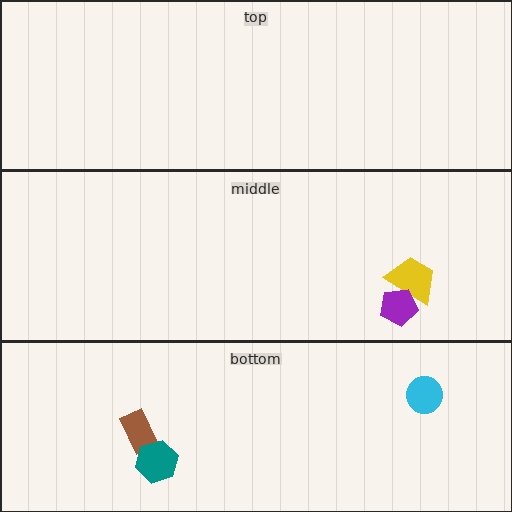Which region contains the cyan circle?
The bottom region.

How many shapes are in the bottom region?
3.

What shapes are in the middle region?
The yellow trapezoid, the purple pentagon.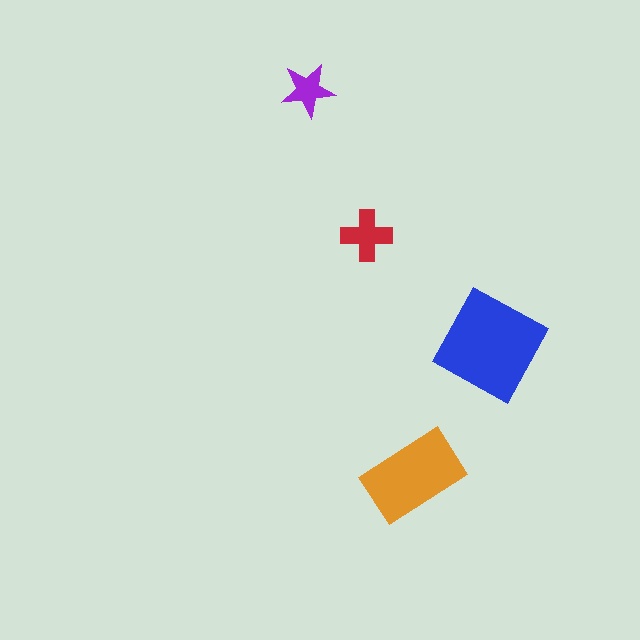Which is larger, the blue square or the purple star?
The blue square.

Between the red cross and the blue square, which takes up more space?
The blue square.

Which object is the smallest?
The purple star.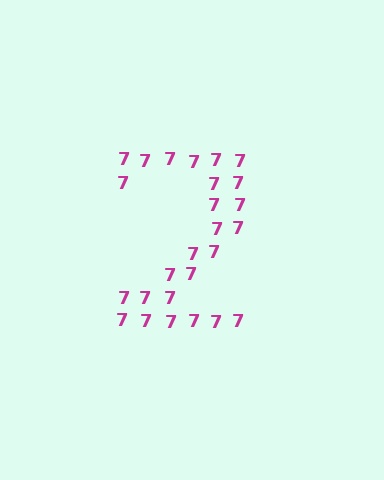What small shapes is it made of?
It is made of small digit 7's.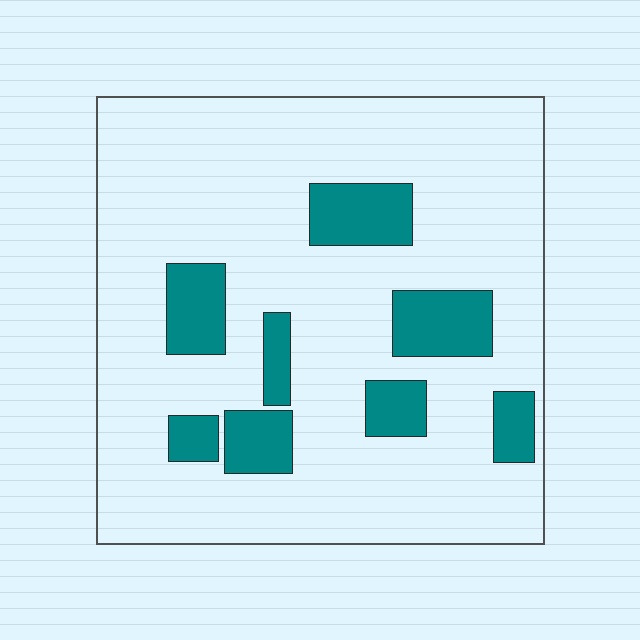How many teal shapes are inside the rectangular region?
8.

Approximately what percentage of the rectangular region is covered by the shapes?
Approximately 15%.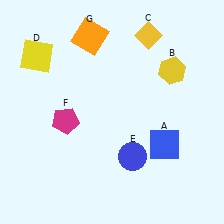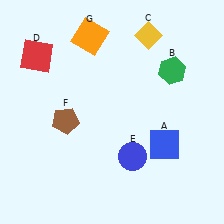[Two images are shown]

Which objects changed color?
B changed from yellow to green. D changed from yellow to red. F changed from magenta to brown.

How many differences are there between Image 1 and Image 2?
There are 3 differences between the two images.